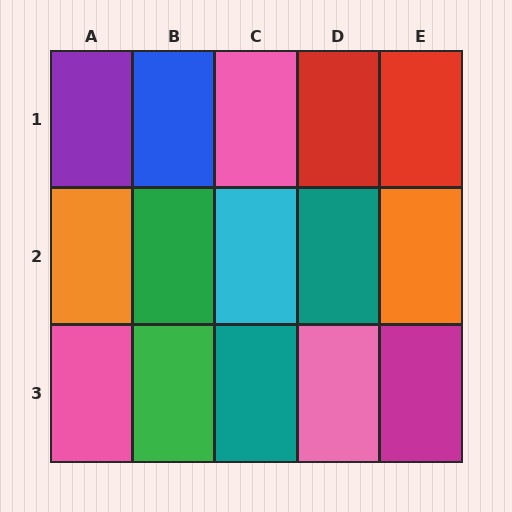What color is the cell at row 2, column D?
Teal.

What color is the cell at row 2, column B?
Green.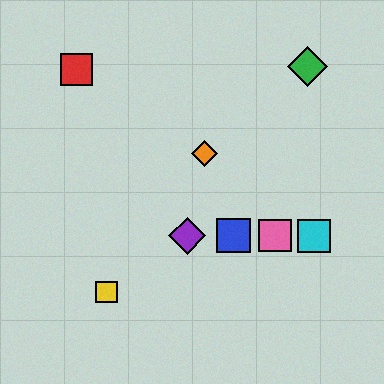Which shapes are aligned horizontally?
The blue square, the purple diamond, the cyan square, the pink square are aligned horizontally.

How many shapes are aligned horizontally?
4 shapes (the blue square, the purple diamond, the cyan square, the pink square) are aligned horizontally.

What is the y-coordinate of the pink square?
The pink square is at y≈236.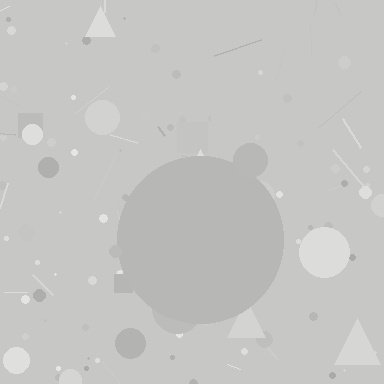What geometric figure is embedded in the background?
A circle is embedded in the background.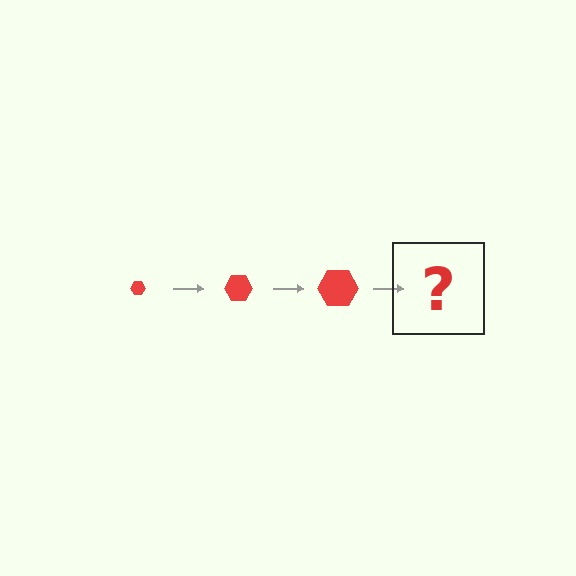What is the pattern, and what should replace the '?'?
The pattern is that the hexagon gets progressively larger each step. The '?' should be a red hexagon, larger than the previous one.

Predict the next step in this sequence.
The next step is a red hexagon, larger than the previous one.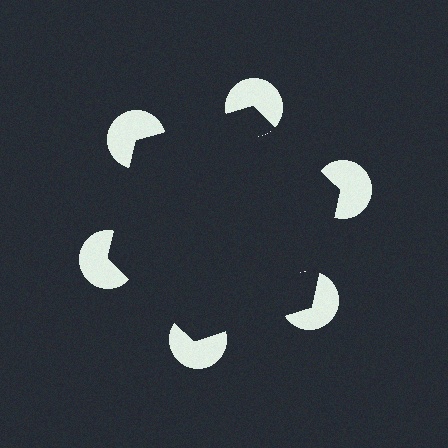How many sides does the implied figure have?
6 sides.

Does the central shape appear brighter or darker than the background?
It typically appears slightly darker than the background, even though no actual brightness change is drawn.